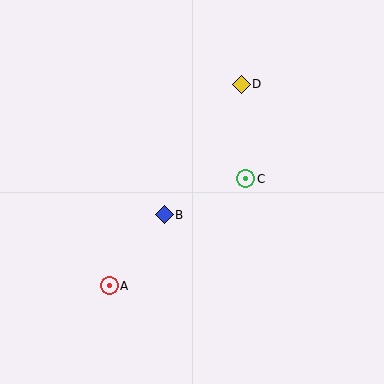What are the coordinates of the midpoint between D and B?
The midpoint between D and B is at (203, 150).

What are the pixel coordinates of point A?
Point A is at (109, 286).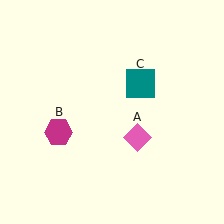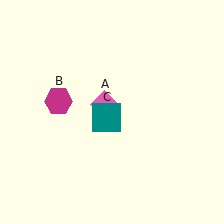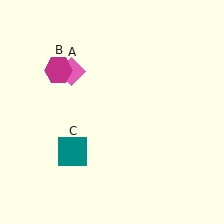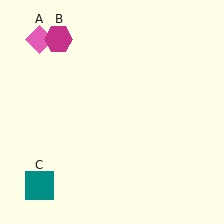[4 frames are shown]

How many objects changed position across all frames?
3 objects changed position: pink diamond (object A), magenta hexagon (object B), teal square (object C).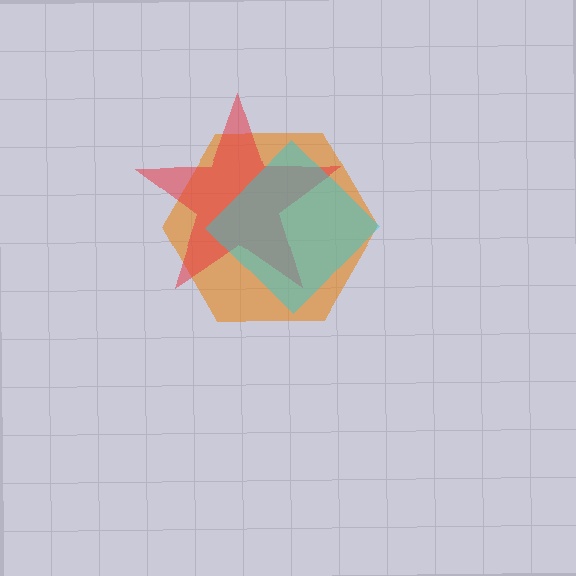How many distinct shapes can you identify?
There are 3 distinct shapes: an orange hexagon, a red star, a cyan diamond.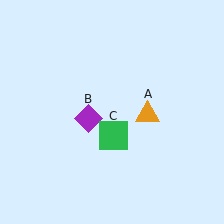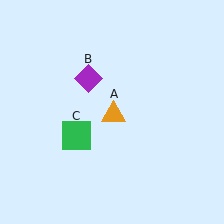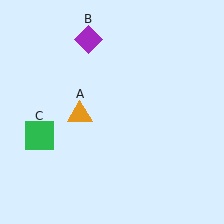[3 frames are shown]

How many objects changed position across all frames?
3 objects changed position: orange triangle (object A), purple diamond (object B), green square (object C).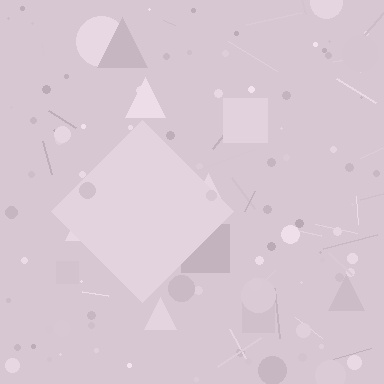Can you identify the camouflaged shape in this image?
The camouflaged shape is a diamond.